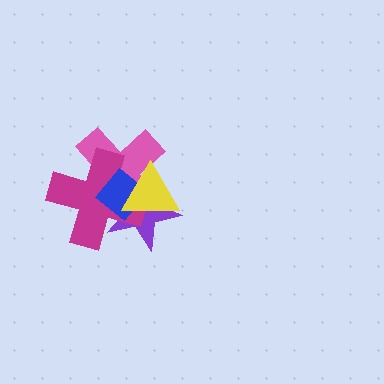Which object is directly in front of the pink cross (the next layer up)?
The purple star is directly in front of the pink cross.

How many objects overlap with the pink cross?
4 objects overlap with the pink cross.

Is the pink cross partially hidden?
Yes, it is partially covered by another shape.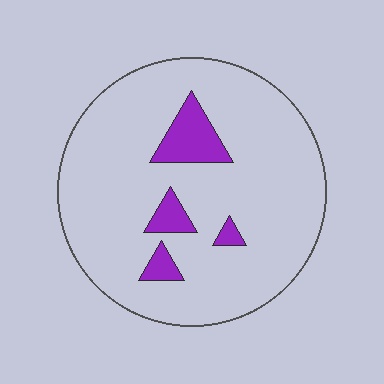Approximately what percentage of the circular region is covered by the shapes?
Approximately 10%.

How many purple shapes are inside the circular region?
4.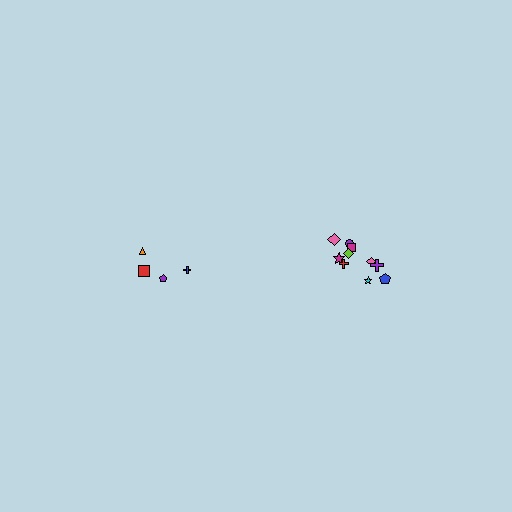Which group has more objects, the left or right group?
The right group.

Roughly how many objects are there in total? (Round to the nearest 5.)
Roughly 15 objects in total.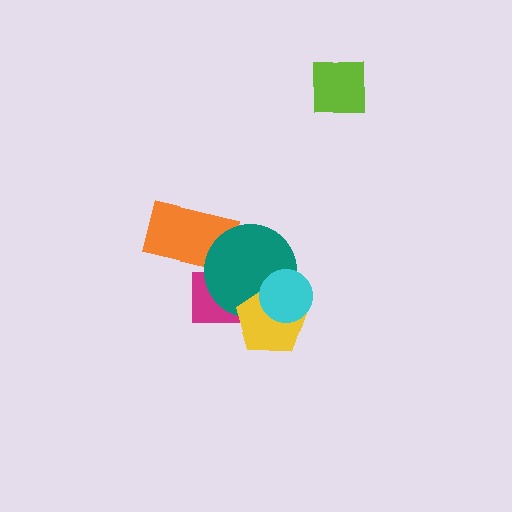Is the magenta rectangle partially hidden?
Yes, it is partially covered by another shape.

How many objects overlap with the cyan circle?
3 objects overlap with the cyan circle.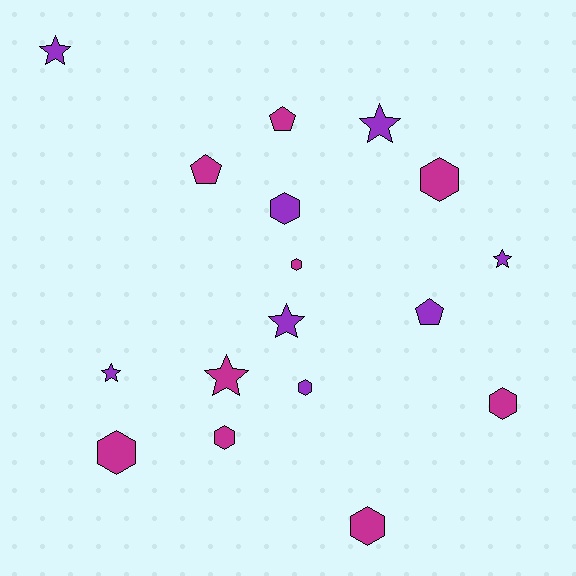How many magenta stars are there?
There is 1 magenta star.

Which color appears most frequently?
Magenta, with 9 objects.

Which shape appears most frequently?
Hexagon, with 8 objects.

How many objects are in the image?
There are 17 objects.